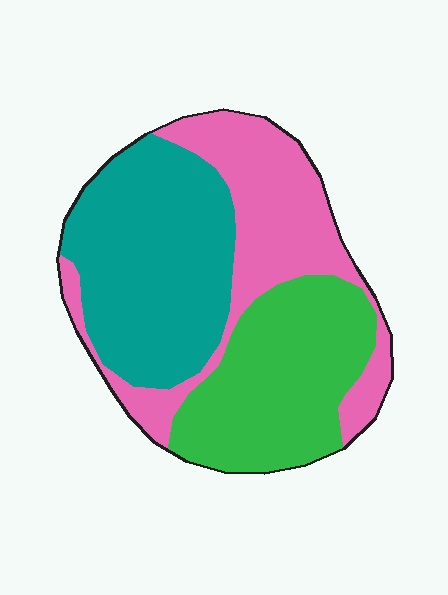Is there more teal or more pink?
Teal.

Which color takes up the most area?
Teal, at roughly 35%.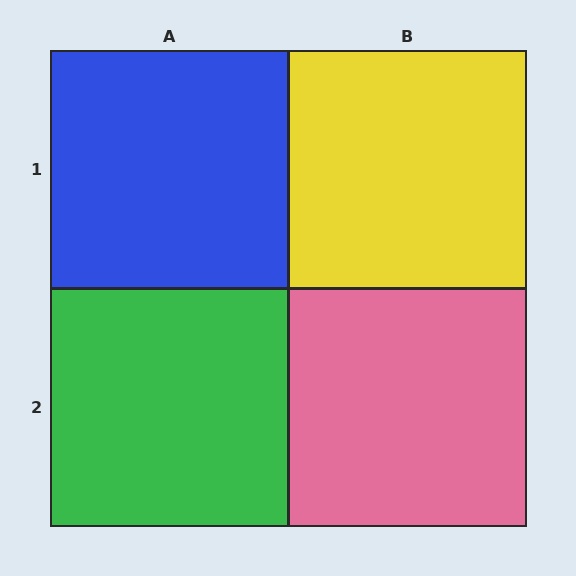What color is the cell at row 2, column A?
Green.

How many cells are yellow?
1 cell is yellow.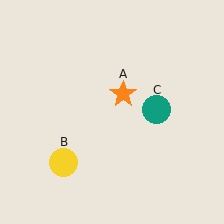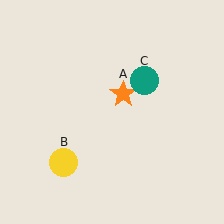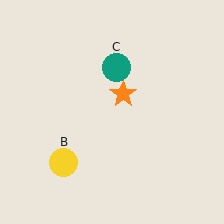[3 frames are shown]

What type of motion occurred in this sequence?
The teal circle (object C) rotated counterclockwise around the center of the scene.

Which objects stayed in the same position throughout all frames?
Orange star (object A) and yellow circle (object B) remained stationary.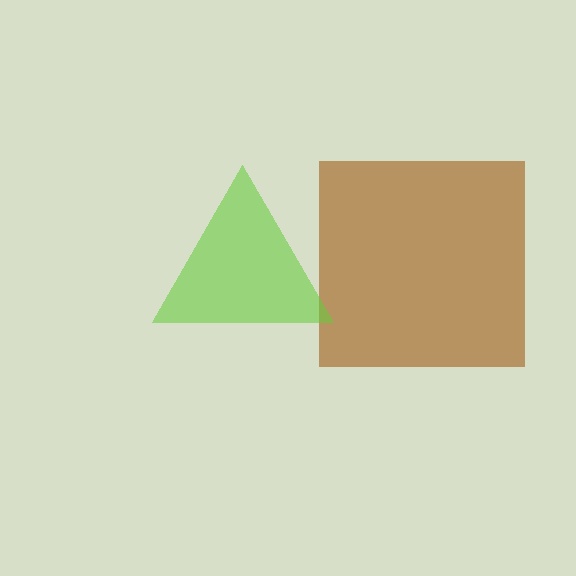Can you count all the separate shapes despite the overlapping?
Yes, there are 2 separate shapes.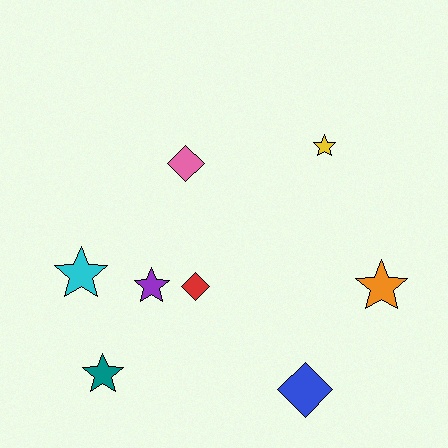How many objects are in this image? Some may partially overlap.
There are 8 objects.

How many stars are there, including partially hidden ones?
There are 5 stars.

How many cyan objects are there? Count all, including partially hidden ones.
There is 1 cyan object.